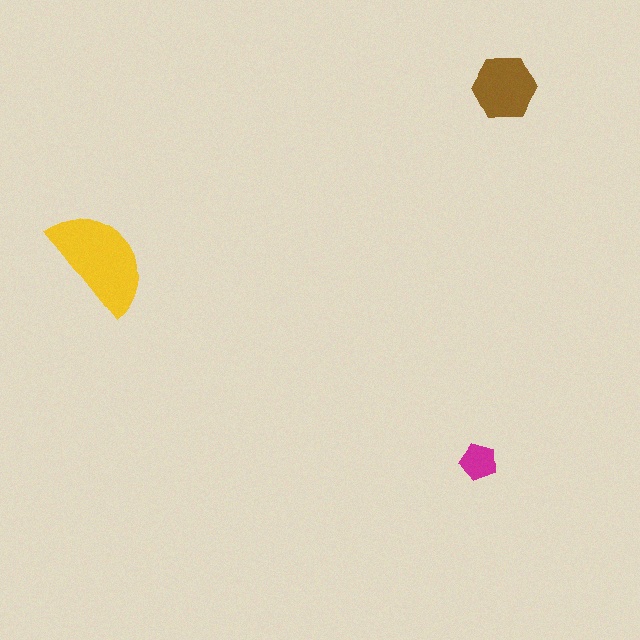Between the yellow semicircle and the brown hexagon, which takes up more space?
The yellow semicircle.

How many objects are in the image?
There are 3 objects in the image.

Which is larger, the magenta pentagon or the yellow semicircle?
The yellow semicircle.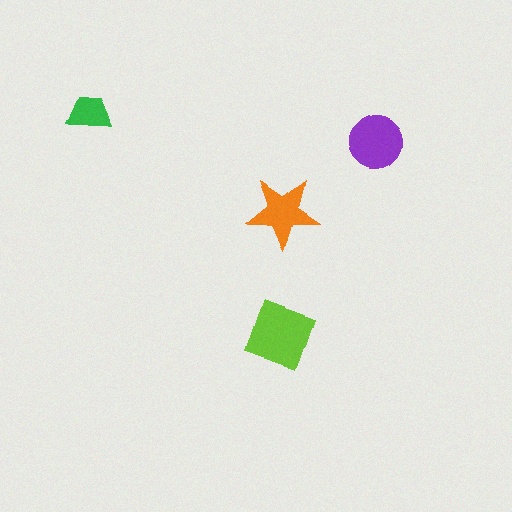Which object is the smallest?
The green trapezoid.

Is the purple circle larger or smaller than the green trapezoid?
Larger.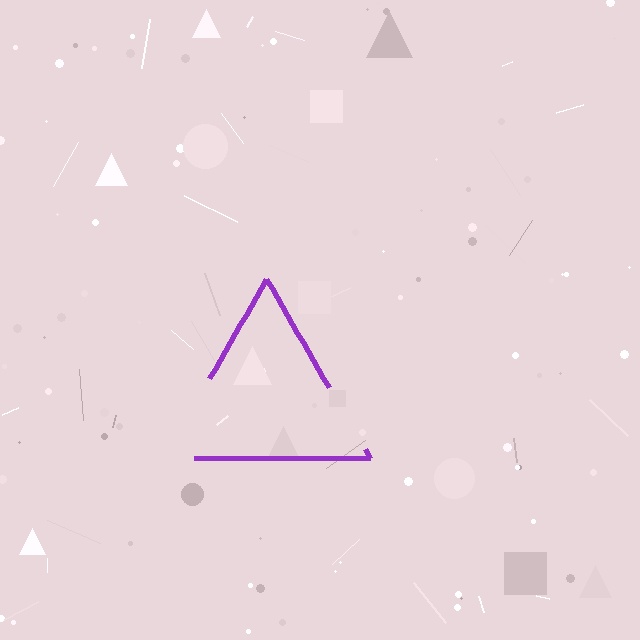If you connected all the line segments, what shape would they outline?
They would outline a triangle.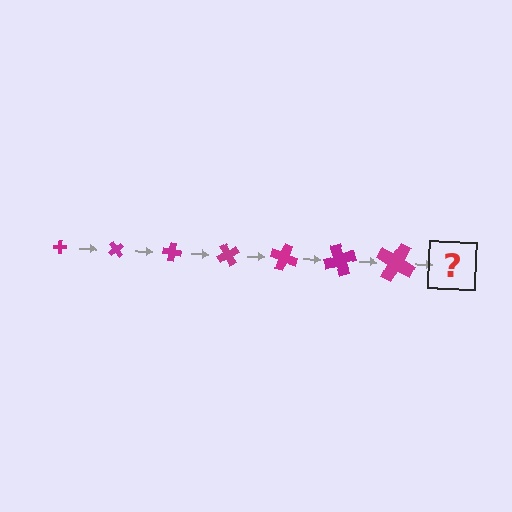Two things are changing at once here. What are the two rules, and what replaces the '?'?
The two rules are that the cross grows larger each step and it rotates 50 degrees each step. The '?' should be a cross, larger than the previous one and rotated 350 degrees from the start.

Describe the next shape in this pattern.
It should be a cross, larger than the previous one and rotated 350 degrees from the start.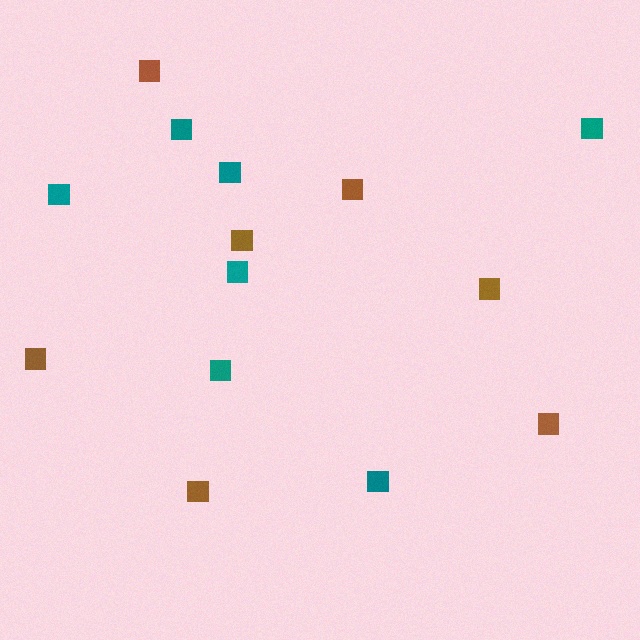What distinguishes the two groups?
There are 2 groups: one group of brown squares (7) and one group of teal squares (7).